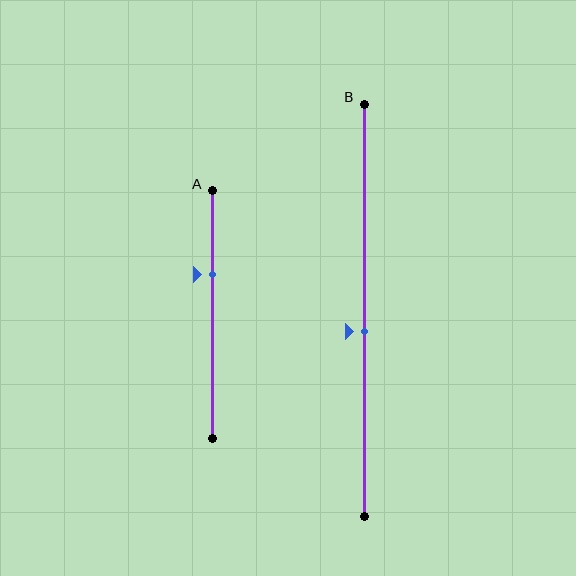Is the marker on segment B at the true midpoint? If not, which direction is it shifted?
No, the marker on segment B is shifted downward by about 5% of the segment length.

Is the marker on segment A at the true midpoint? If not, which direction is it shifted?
No, the marker on segment A is shifted upward by about 16% of the segment length.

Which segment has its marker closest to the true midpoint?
Segment B has its marker closest to the true midpoint.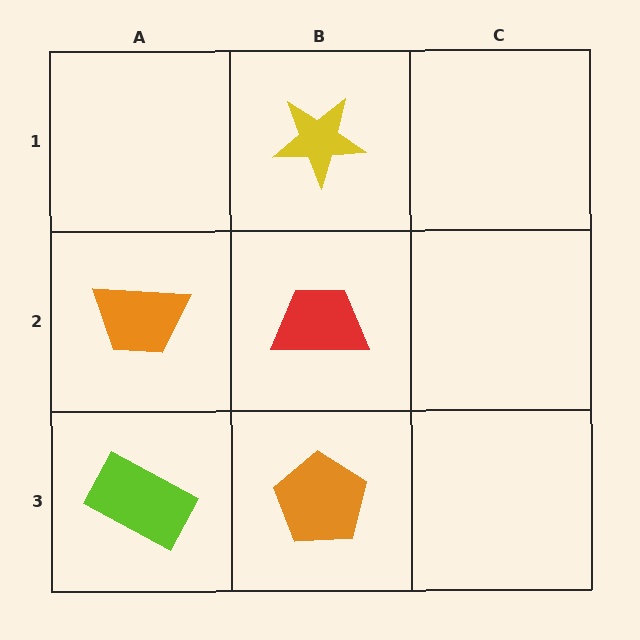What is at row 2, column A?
An orange trapezoid.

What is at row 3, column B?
An orange pentagon.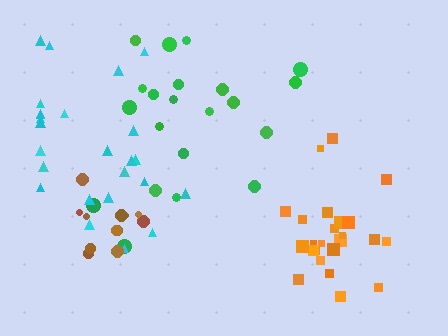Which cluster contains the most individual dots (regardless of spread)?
Cyan (26).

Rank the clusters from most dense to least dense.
brown, orange, cyan, green.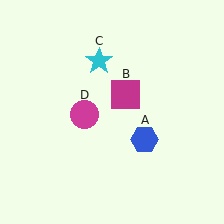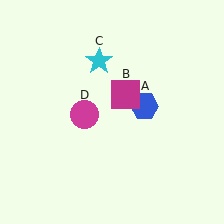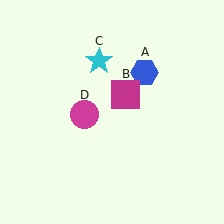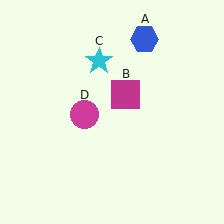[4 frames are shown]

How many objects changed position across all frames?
1 object changed position: blue hexagon (object A).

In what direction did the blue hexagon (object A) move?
The blue hexagon (object A) moved up.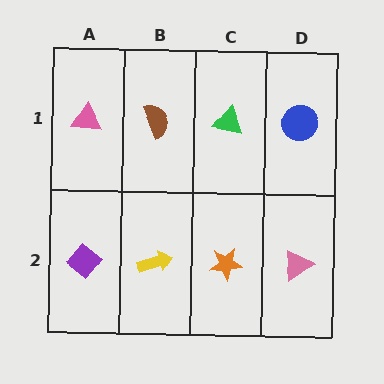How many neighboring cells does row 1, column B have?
3.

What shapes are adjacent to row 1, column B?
A yellow arrow (row 2, column B), a pink triangle (row 1, column A), a green triangle (row 1, column C).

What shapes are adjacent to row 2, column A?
A pink triangle (row 1, column A), a yellow arrow (row 2, column B).